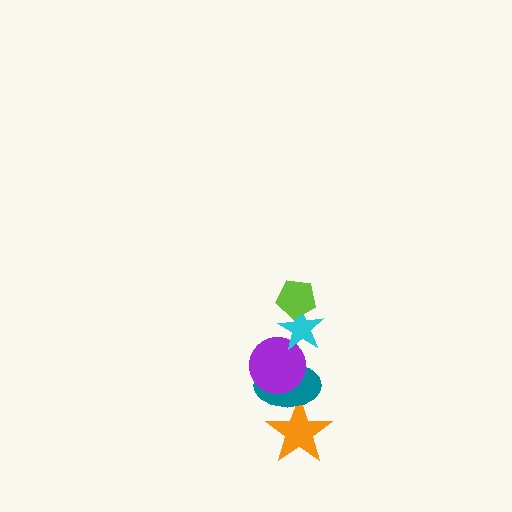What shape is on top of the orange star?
The teal ellipse is on top of the orange star.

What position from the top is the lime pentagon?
The lime pentagon is 1st from the top.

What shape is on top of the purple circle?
The cyan star is on top of the purple circle.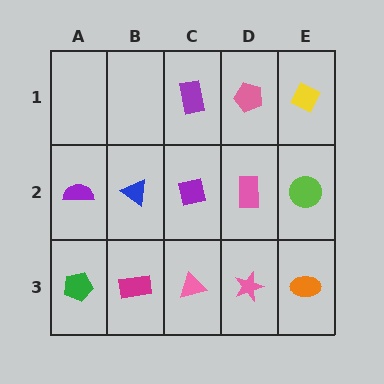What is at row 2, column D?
A pink rectangle.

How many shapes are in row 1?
3 shapes.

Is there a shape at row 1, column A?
No, that cell is empty.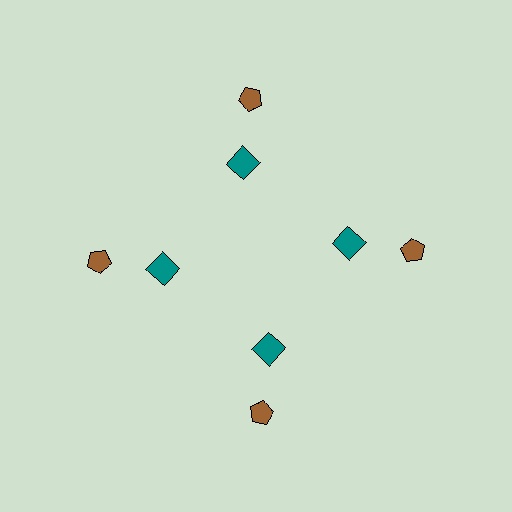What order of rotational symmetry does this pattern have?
This pattern has 4-fold rotational symmetry.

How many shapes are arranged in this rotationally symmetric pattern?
There are 8 shapes, arranged in 4 groups of 2.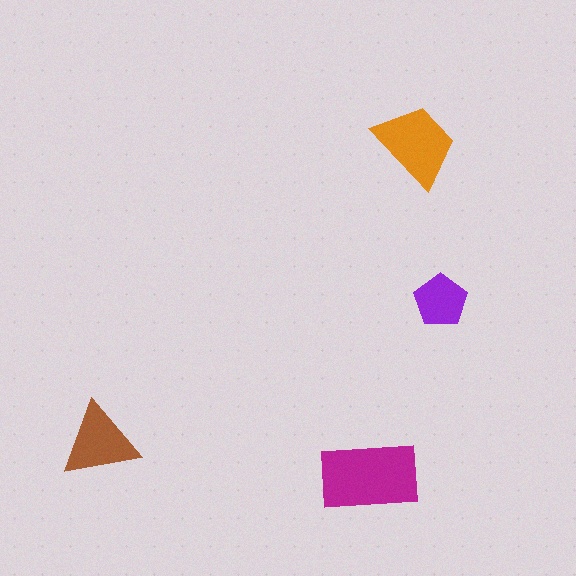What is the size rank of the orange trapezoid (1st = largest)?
2nd.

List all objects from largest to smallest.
The magenta rectangle, the orange trapezoid, the brown triangle, the purple pentagon.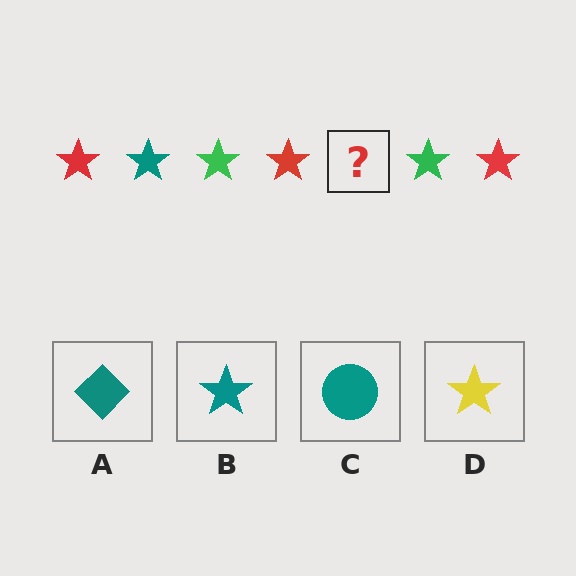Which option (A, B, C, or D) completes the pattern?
B.